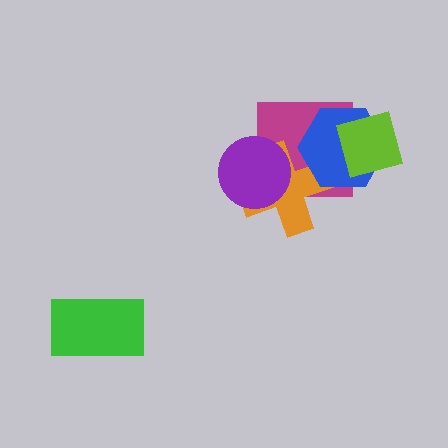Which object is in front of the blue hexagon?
The lime square is in front of the blue hexagon.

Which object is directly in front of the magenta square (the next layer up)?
The orange cross is directly in front of the magenta square.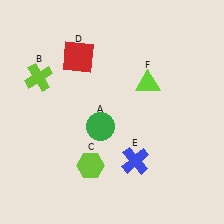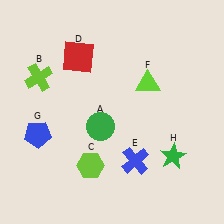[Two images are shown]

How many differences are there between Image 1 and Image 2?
There are 2 differences between the two images.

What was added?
A blue pentagon (G), a green star (H) were added in Image 2.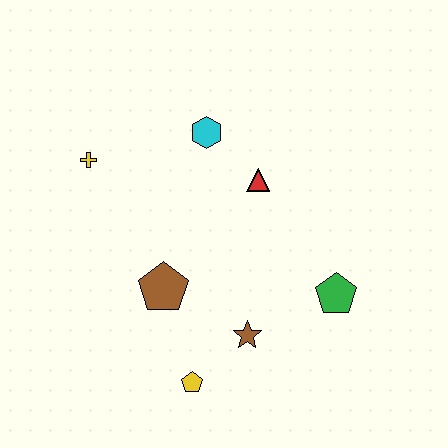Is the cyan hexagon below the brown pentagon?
No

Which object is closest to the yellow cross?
The cyan hexagon is closest to the yellow cross.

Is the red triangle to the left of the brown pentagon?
No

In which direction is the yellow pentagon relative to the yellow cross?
The yellow pentagon is below the yellow cross.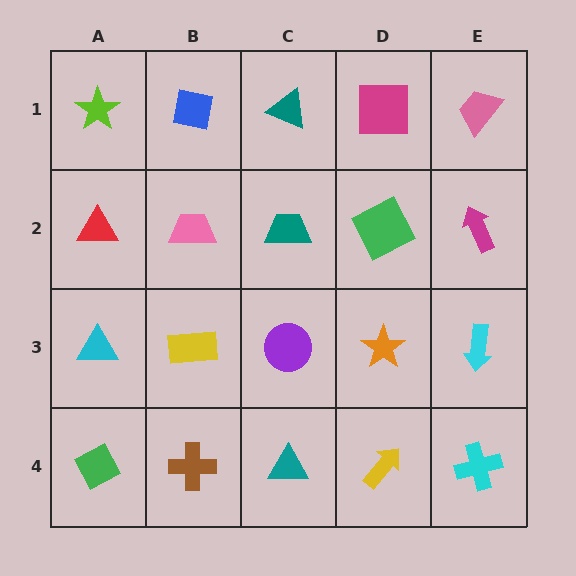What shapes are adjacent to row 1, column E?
A magenta arrow (row 2, column E), a magenta square (row 1, column D).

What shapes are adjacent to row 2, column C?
A teal triangle (row 1, column C), a purple circle (row 3, column C), a pink trapezoid (row 2, column B), a green square (row 2, column D).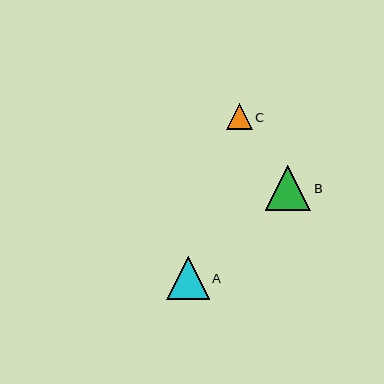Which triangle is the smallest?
Triangle C is the smallest with a size of approximately 26 pixels.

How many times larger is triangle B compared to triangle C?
Triangle B is approximately 1.8 times the size of triangle C.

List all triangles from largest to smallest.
From largest to smallest: B, A, C.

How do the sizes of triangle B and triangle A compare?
Triangle B and triangle A are approximately the same size.